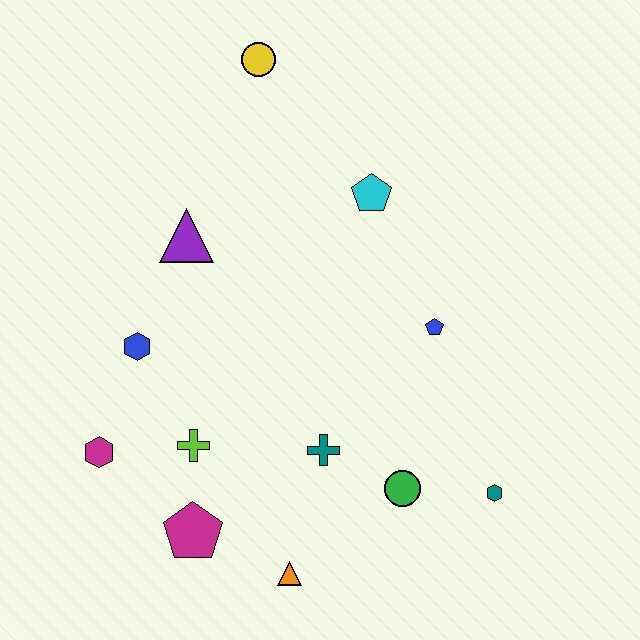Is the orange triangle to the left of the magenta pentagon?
No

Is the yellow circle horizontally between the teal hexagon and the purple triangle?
Yes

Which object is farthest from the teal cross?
The yellow circle is farthest from the teal cross.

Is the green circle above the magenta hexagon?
No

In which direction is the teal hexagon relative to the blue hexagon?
The teal hexagon is to the right of the blue hexagon.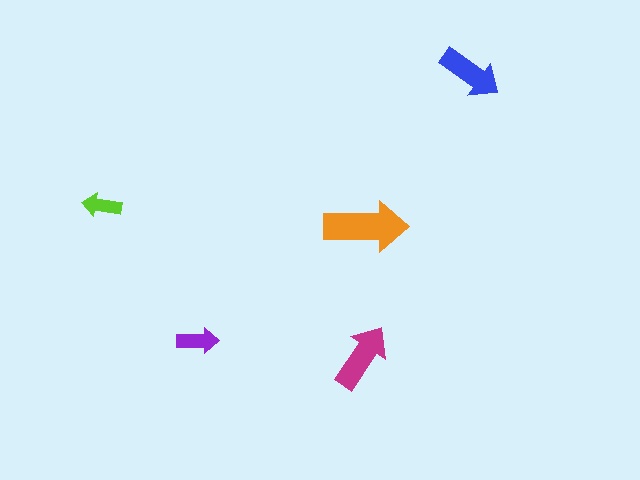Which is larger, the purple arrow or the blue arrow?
The blue one.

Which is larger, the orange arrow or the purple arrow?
The orange one.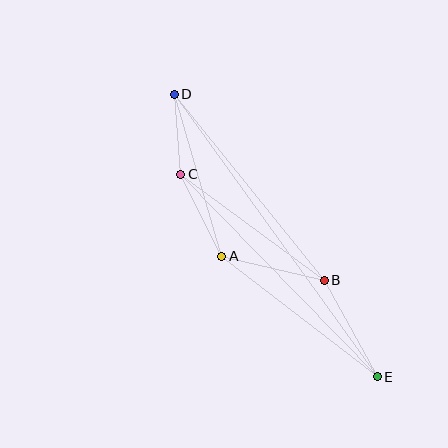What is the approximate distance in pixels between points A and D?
The distance between A and D is approximately 169 pixels.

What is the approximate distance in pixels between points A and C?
The distance between A and C is approximately 92 pixels.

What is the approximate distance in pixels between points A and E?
The distance between A and E is approximately 197 pixels.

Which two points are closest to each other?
Points C and D are closest to each other.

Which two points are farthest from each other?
Points D and E are farthest from each other.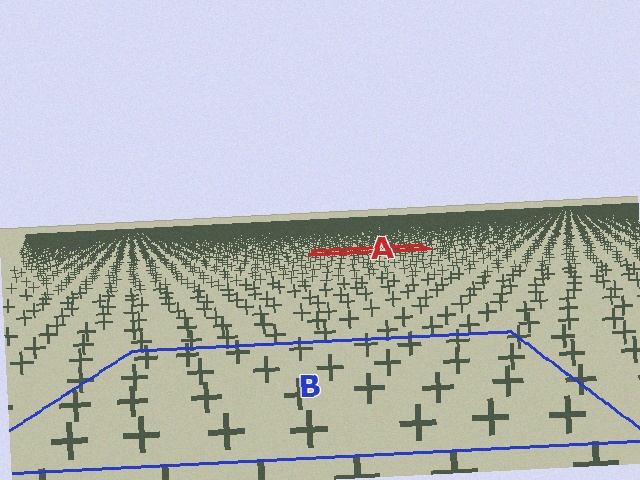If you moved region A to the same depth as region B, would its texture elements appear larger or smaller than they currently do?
They would appear larger. At a closer depth, the same texture elements are projected at a bigger on-screen size.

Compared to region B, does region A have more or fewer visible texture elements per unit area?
Region A has more texture elements per unit area — they are packed more densely because it is farther away.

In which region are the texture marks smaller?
The texture marks are smaller in region A, because it is farther away.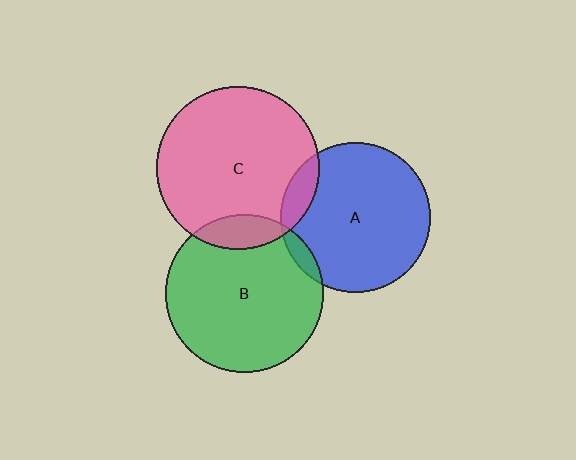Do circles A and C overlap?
Yes.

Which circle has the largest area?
Circle C (pink).